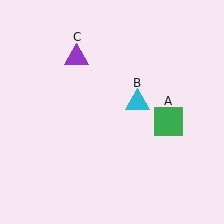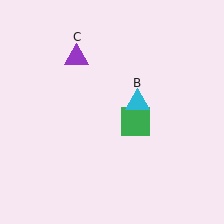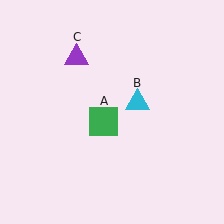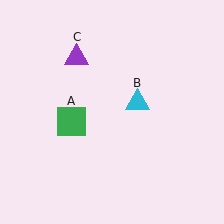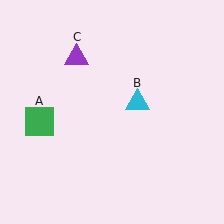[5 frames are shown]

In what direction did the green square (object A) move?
The green square (object A) moved left.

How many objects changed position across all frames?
1 object changed position: green square (object A).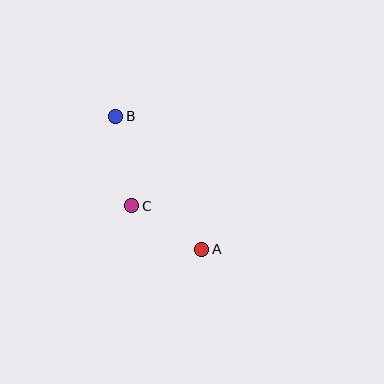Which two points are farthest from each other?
Points A and B are farthest from each other.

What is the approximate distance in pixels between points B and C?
The distance between B and C is approximately 91 pixels.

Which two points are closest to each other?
Points A and C are closest to each other.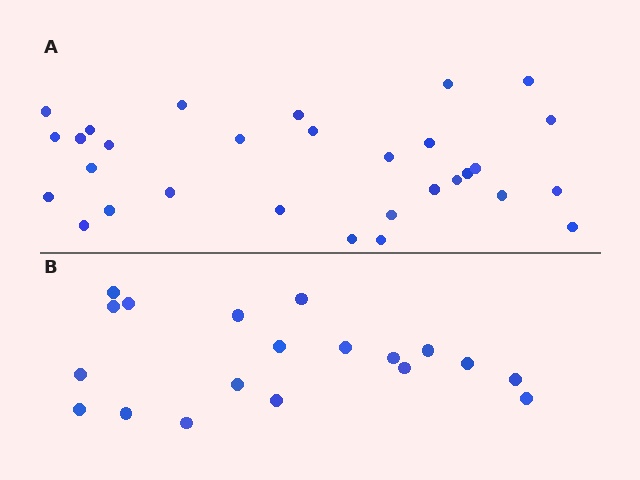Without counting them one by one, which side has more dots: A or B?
Region A (the top region) has more dots.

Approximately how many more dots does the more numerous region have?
Region A has roughly 12 or so more dots than region B.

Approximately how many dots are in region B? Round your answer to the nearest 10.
About 20 dots. (The exact count is 19, which rounds to 20.)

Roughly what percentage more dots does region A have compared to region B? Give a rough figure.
About 60% more.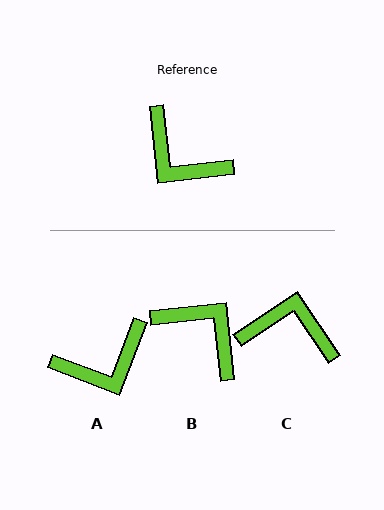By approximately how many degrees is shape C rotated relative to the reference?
Approximately 153 degrees clockwise.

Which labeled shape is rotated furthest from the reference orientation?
B, about 180 degrees away.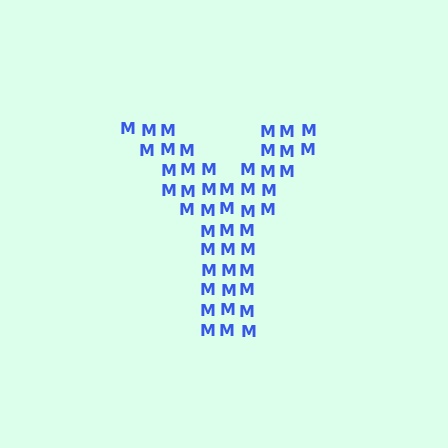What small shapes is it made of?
It is made of small letter M's.